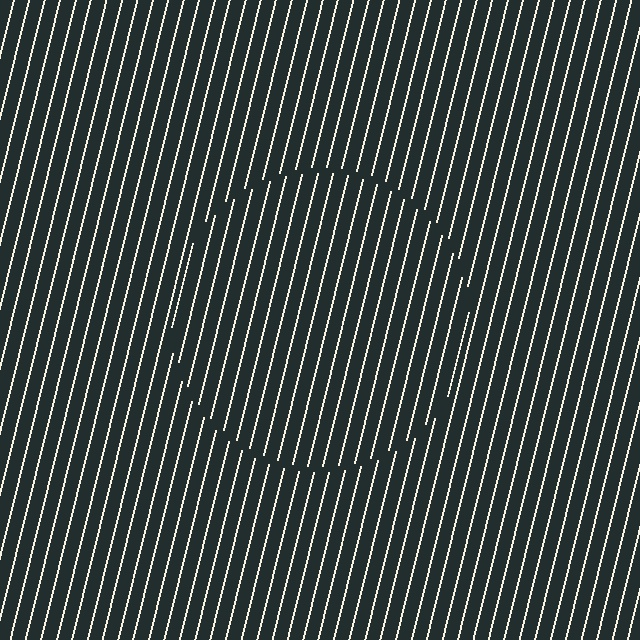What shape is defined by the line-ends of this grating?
An illusory circle. The interior of the shape contains the same grating, shifted by half a period — the contour is defined by the phase discontinuity where line-ends from the inner and outer gratings abut.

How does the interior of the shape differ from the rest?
The interior of the shape contains the same grating, shifted by half a period — the contour is defined by the phase discontinuity where line-ends from the inner and outer gratings abut.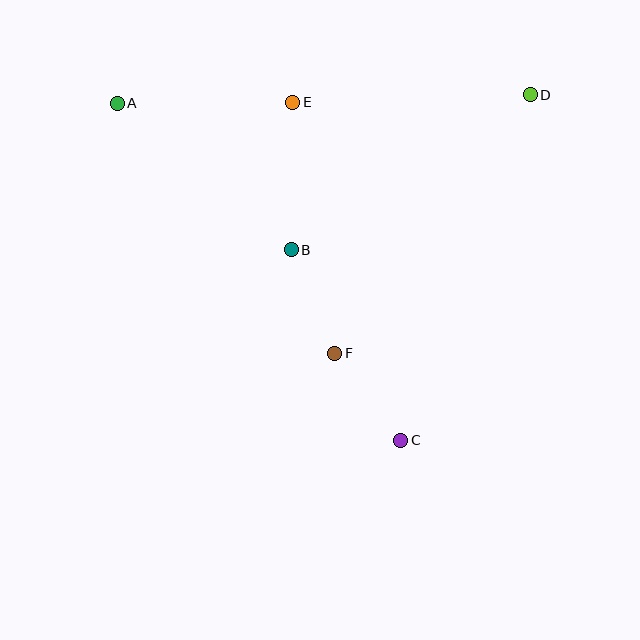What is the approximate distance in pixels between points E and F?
The distance between E and F is approximately 254 pixels.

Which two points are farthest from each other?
Points A and C are farthest from each other.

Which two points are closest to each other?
Points C and F are closest to each other.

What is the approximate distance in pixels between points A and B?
The distance between A and B is approximately 227 pixels.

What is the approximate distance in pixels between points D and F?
The distance between D and F is approximately 324 pixels.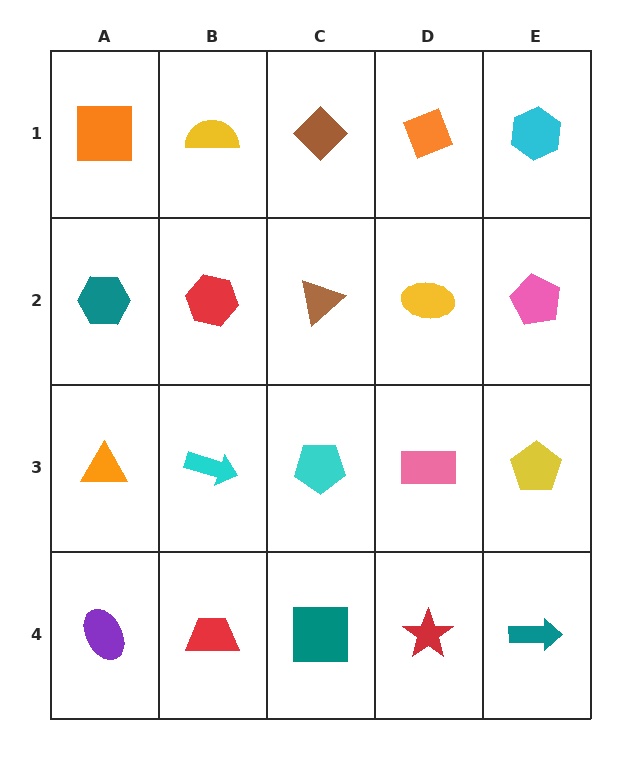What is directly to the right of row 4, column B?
A teal square.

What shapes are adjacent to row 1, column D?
A yellow ellipse (row 2, column D), a brown diamond (row 1, column C), a cyan hexagon (row 1, column E).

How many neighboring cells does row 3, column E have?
3.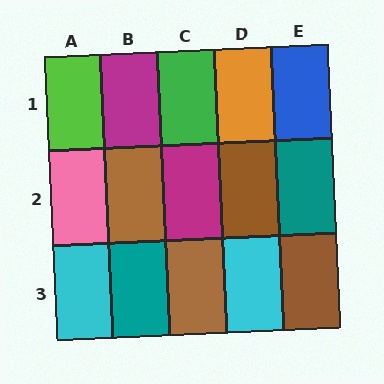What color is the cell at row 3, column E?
Brown.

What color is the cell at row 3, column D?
Cyan.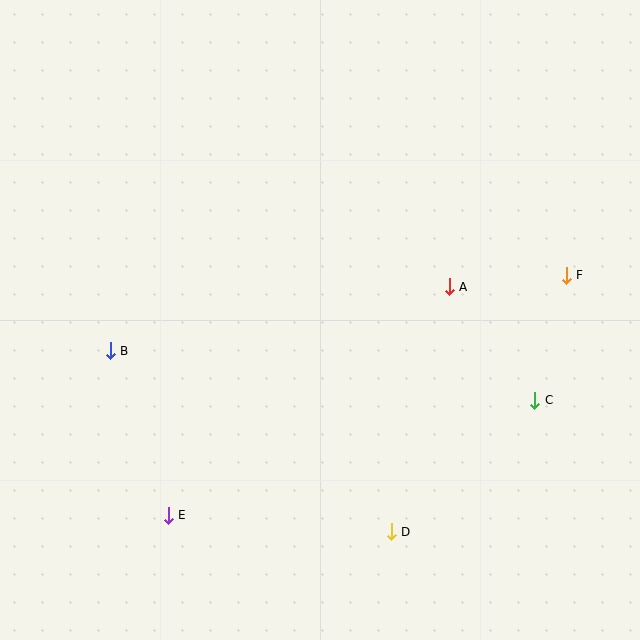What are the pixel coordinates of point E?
Point E is at (168, 515).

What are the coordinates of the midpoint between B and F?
The midpoint between B and F is at (338, 313).